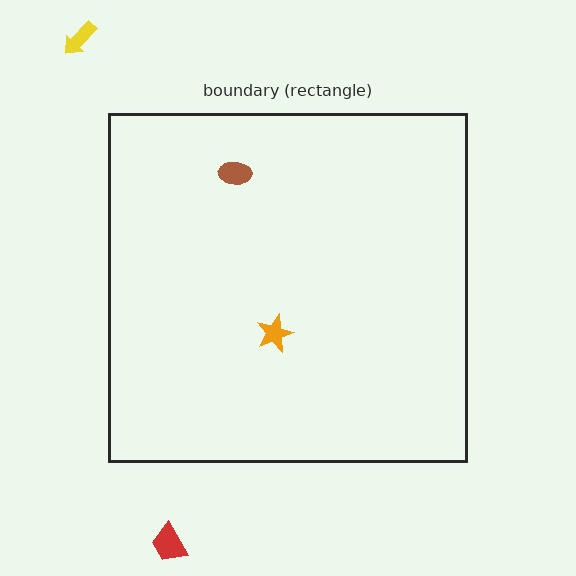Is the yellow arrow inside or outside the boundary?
Outside.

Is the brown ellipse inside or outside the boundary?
Inside.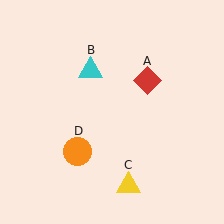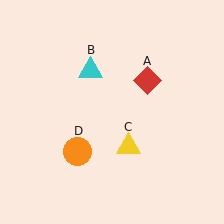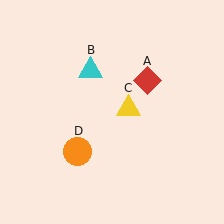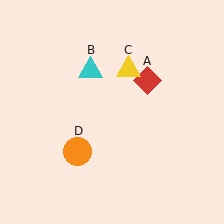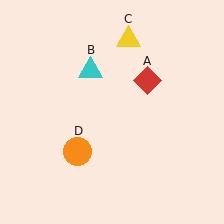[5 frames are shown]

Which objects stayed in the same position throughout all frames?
Red diamond (object A) and cyan triangle (object B) and orange circle (object D) remained stationary.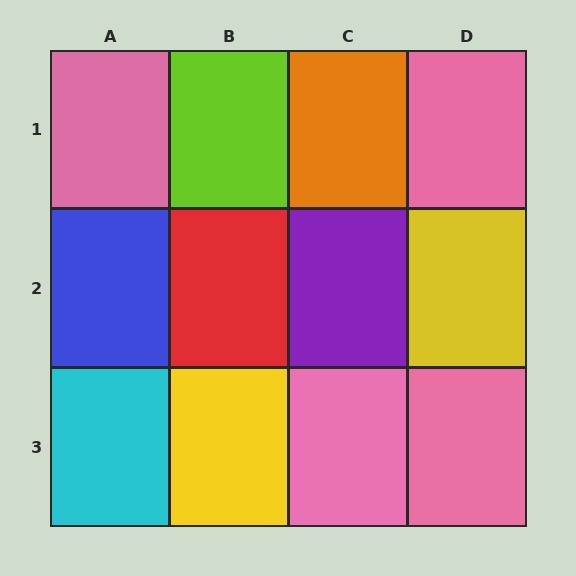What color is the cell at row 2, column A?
Blue.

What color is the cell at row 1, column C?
Orange.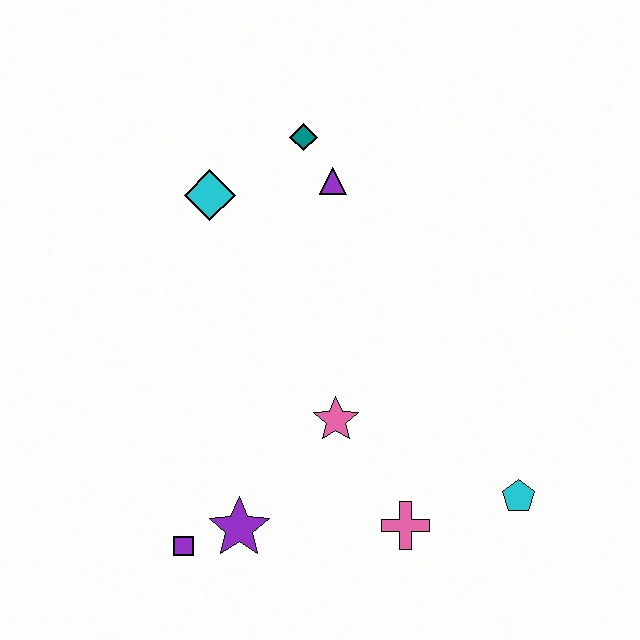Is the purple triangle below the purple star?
No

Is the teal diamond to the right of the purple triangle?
No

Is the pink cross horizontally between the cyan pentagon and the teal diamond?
Yes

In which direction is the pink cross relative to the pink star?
The pink cross is below the pink star.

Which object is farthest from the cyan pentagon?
The cyan diamond is farthest from the cyan pentagon.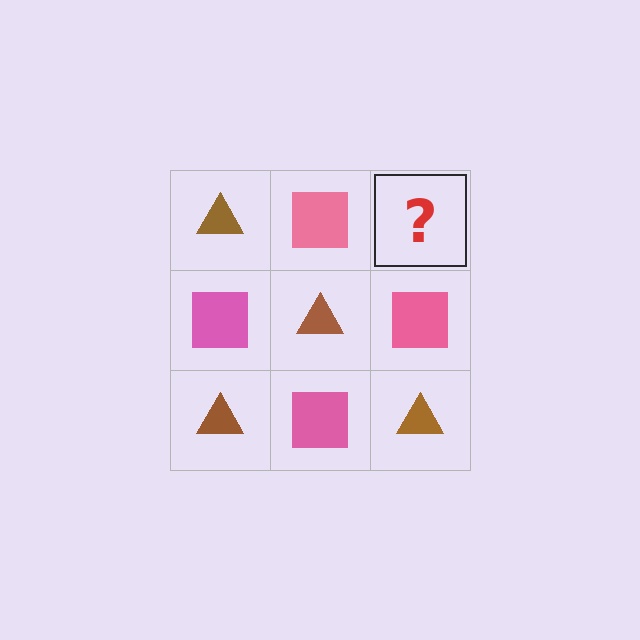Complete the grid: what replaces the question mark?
The question mark should be replaced with a brown triangle.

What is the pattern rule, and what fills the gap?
The rule is that it alternates brown triangle and pink square in a checkerboard pattern. The gap should be filled with a brown triangle.